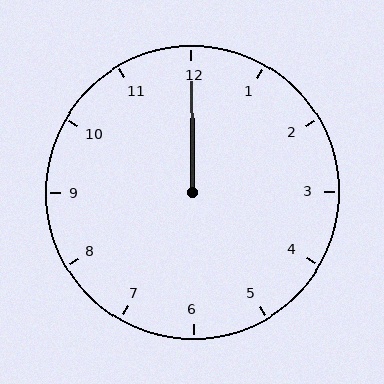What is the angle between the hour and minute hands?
Approximately 0 degrees.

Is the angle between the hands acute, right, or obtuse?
It is acute.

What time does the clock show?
12:00.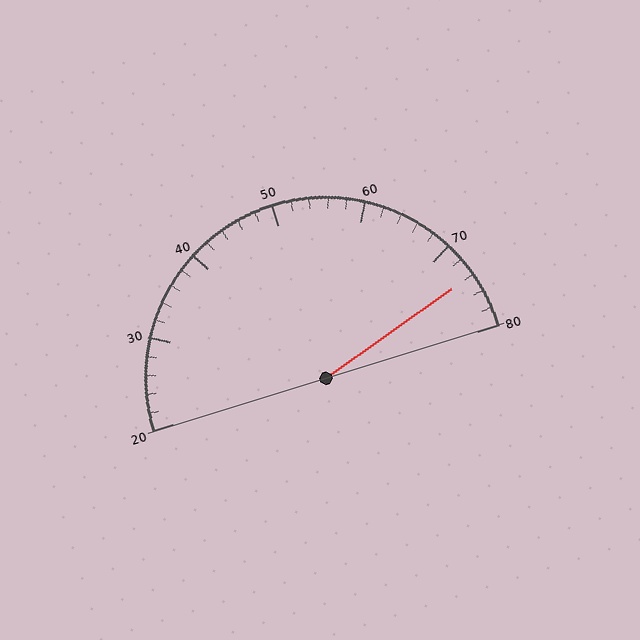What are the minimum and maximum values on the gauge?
The gauge ranges from 20 to 80.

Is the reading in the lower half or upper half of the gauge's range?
The reading is in the upper half of the range (20 to 80).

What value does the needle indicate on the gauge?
The needle indicates approximately 74.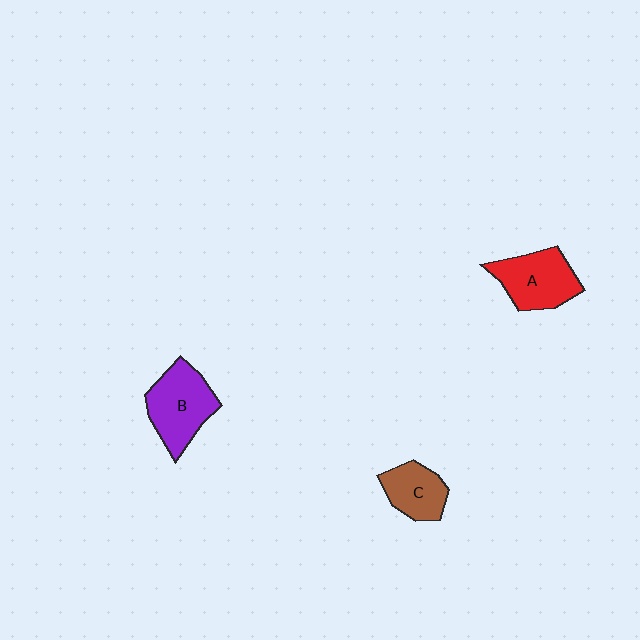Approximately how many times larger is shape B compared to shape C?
Approximately 1.5 times.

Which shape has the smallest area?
Shape C (brown).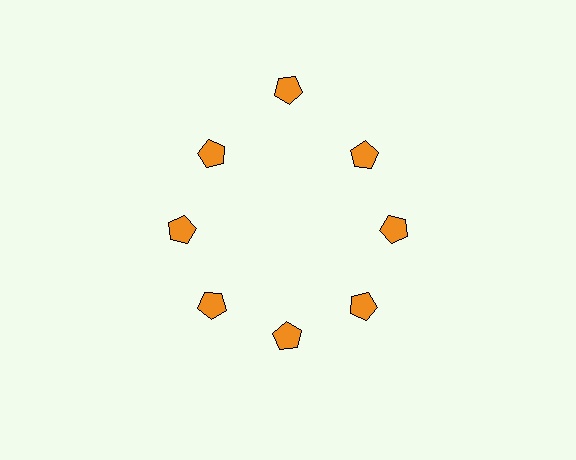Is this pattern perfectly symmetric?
No. The 8 orange pentagons are arranged in a ring, but one element near the 12 o'clock position is pushed outward from the center, breaking the 8-fold rotational symmetry.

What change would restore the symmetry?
The symmetry would be restored by moving it inward, back onto the ring so that all 8 pentagons sit at equal angles and equal distance from the center.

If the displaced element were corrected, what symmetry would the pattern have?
It would have 8-fold rotational symmetry — the pattern would map onto itself every 45 degrees.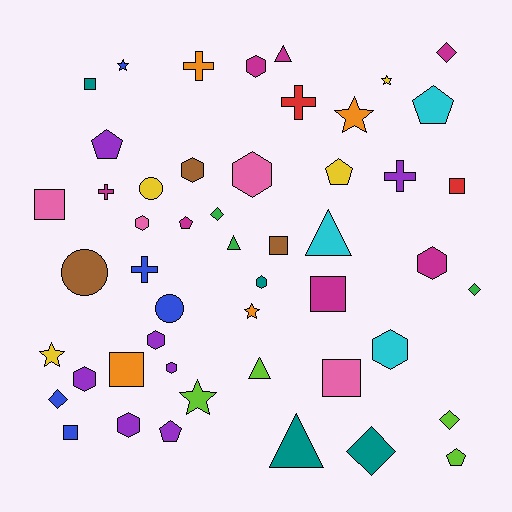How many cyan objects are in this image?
There are 3 cyan objects.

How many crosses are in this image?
There are 5 crosses.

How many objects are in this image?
There are 50 objects.